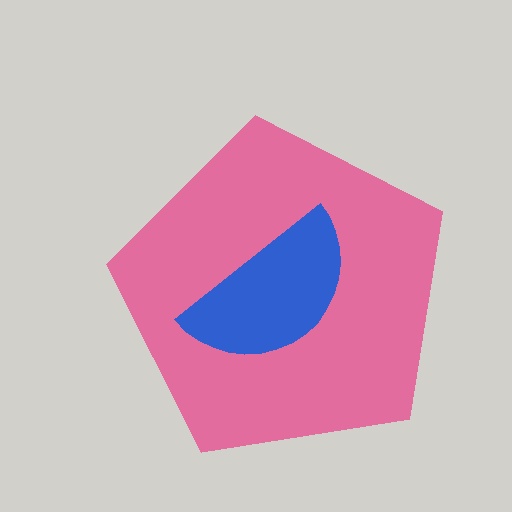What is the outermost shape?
The pink pentagon.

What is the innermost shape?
The blue semicircle.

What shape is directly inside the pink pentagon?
The blue semicircle.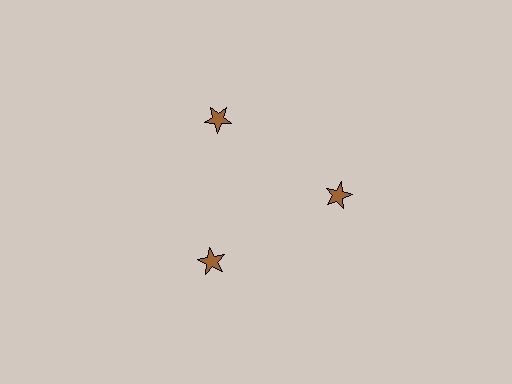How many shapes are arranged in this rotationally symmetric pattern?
There are 3 shapes, arranged in 3 groups of 1.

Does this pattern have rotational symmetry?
Yes, this pattern has 3-fold rotational symmetry. It looks the same after rotating 120 degrees around the center.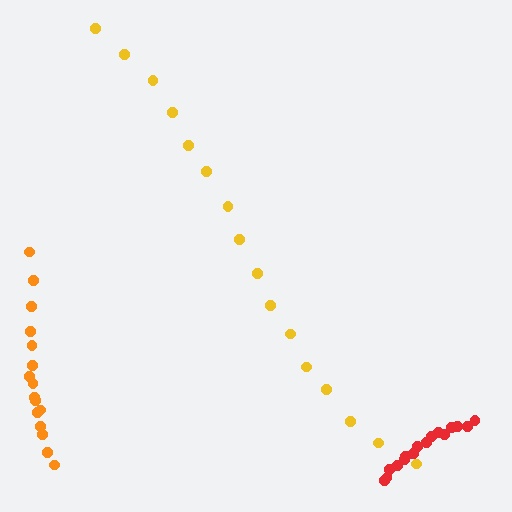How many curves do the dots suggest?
There are 3 distinct paths.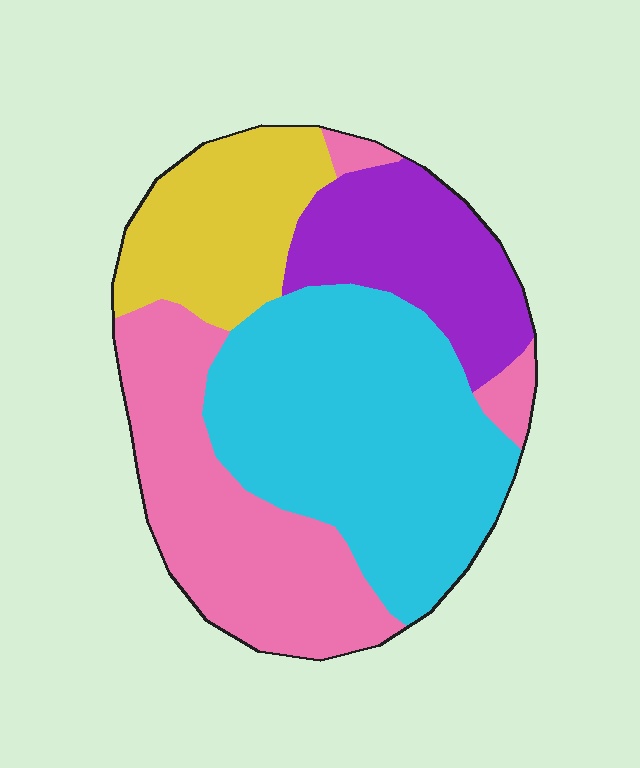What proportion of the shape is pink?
Pink covers roughly 30% of the shape.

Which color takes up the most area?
Cyan, at roughly 40%.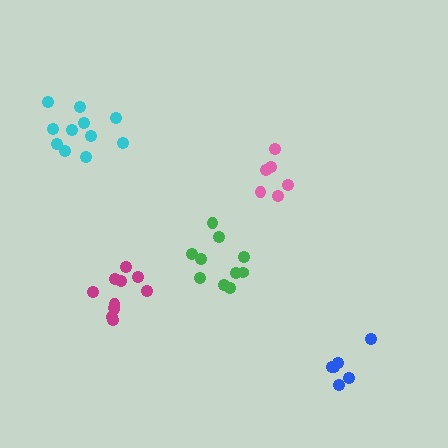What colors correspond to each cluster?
The clusters are colored: cyan, green, pink, blue, magenta.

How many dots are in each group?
Group 1: 11 dots, Group 2: 10 dots, Group 3: 6 dots, Group 4: 6 dots, Group 5: 11 dots (44 total).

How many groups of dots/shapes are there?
There are 5 groups.